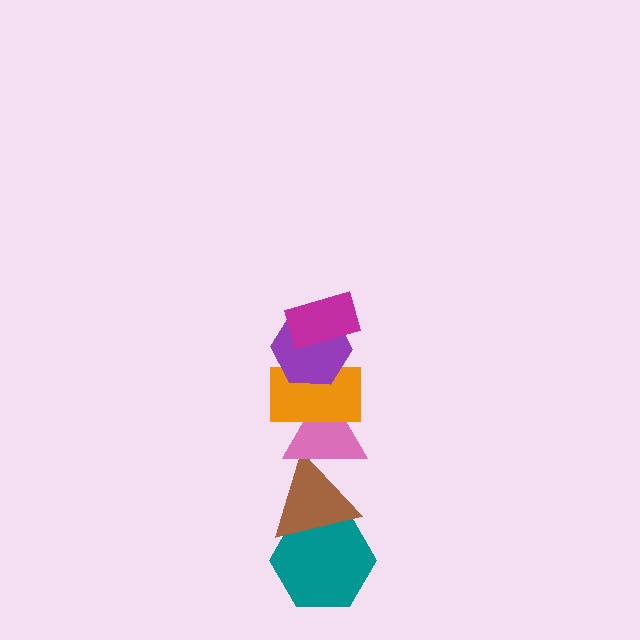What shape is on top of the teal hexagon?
The brown triangle is on top of the teal hexagon.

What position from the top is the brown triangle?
The brown triangle is 5th from the top.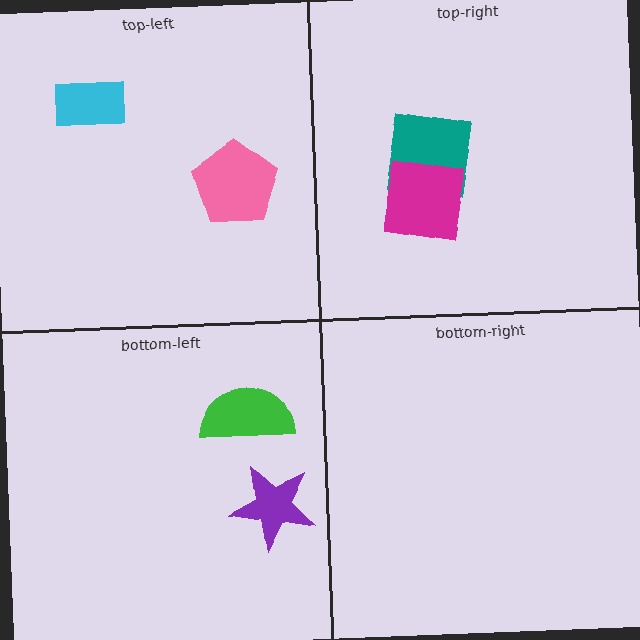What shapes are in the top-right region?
The teal square, the magenta square.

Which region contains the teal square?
The top-right region.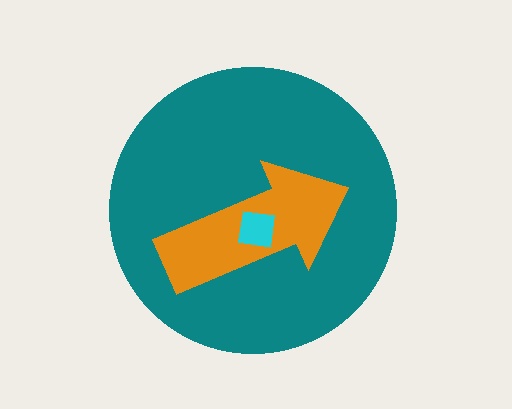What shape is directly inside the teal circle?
The orange arrow.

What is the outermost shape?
The teal circle.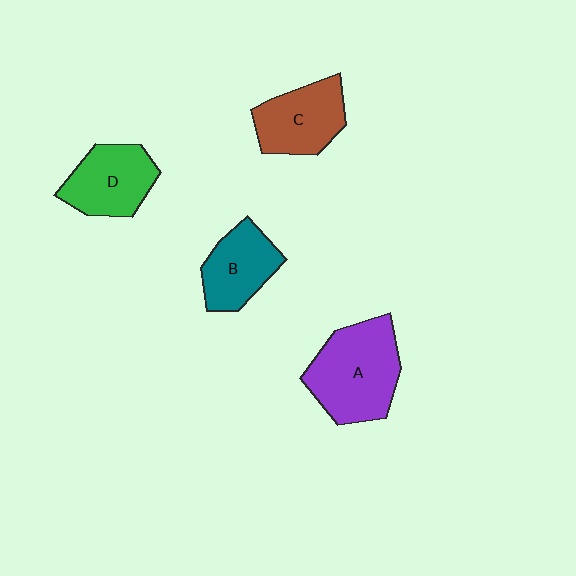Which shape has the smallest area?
Shape B (teal).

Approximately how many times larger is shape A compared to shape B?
Approximately 1.5 times.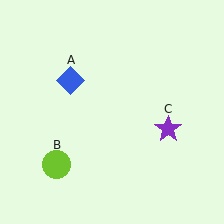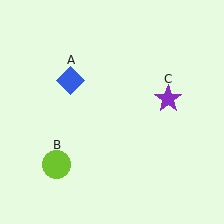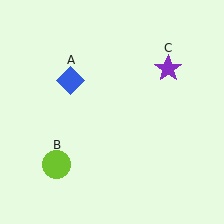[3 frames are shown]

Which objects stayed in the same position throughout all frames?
Blue diamond (object A) and lime circle (object B) remained stationary.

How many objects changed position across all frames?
1 object changed position: purple star (object C).